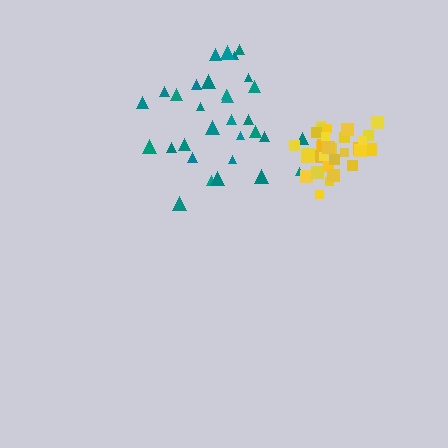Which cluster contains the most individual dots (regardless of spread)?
Yellow (33).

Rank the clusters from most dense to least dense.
yellow, teal.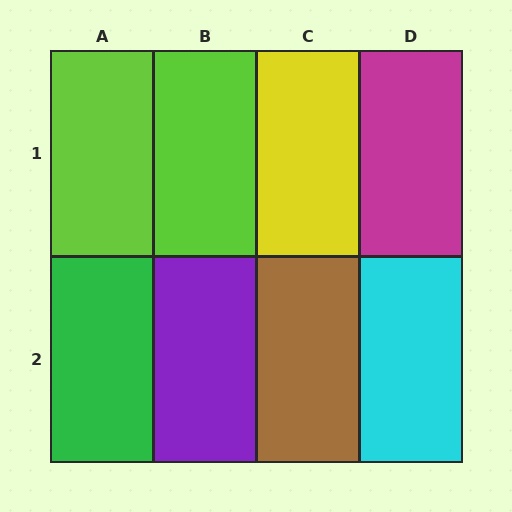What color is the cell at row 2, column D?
Cyan.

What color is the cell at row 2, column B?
Purple.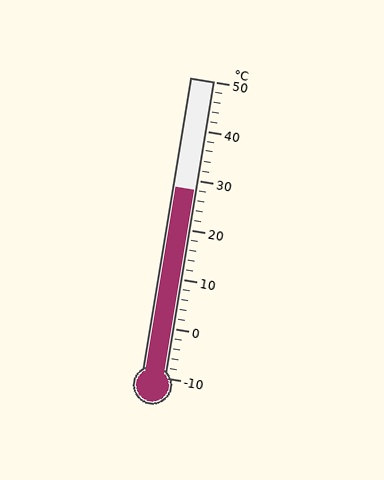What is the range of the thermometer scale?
The thermometer scale ranges from -10°C to 50°C.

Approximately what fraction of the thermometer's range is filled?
The thermometer is filled to approximately 65% of its range.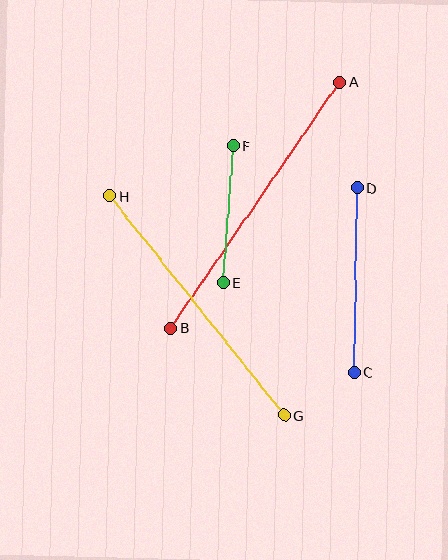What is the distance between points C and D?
The distance is approximately 184 pixels.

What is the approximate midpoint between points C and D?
The midpoint is at approximately (356, 280) pixels.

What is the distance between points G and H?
The distance is approximately 280 pixels.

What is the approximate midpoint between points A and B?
The midpoint is at approximately (255, 205) pixels.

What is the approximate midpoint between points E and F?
The midpoint is at approximately (228, 214) pixels.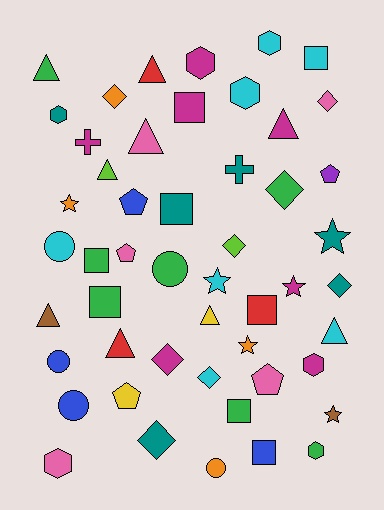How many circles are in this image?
There are 5 circles.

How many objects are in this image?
There are 50 objects.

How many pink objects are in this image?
There are 5 pink objects.